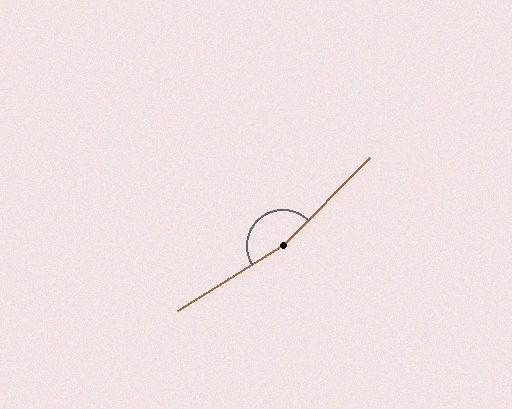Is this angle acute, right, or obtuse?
It is obtuse.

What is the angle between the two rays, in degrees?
Approximately 166 degrees.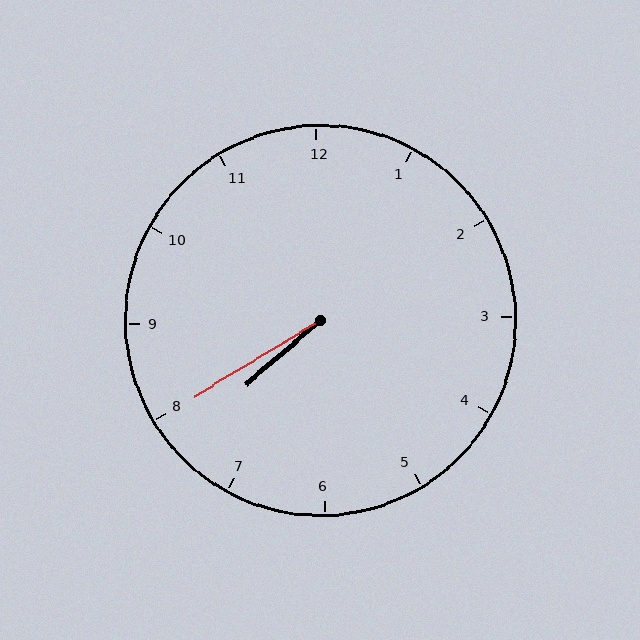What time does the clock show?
7:40.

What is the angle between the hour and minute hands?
Approximately 10 degrees.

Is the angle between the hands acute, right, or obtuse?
It is acute.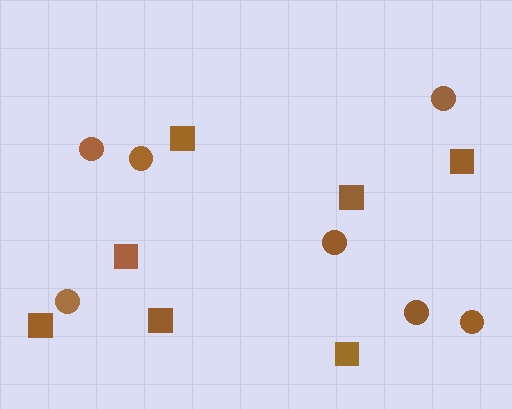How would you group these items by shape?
There are 2 groups: one group of squares (7) and one group of circles (7).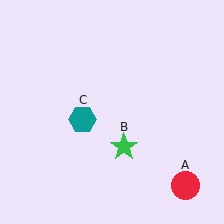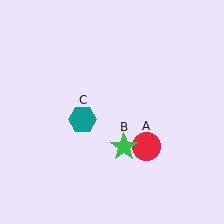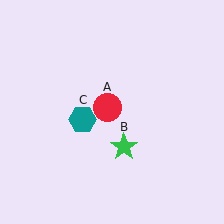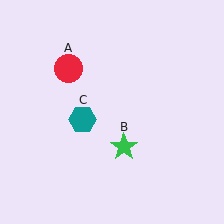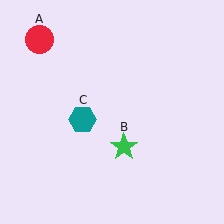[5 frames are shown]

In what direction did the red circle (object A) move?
The red circle (object A) moved up and to the left.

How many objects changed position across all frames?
1 object changed position: red circle (object A).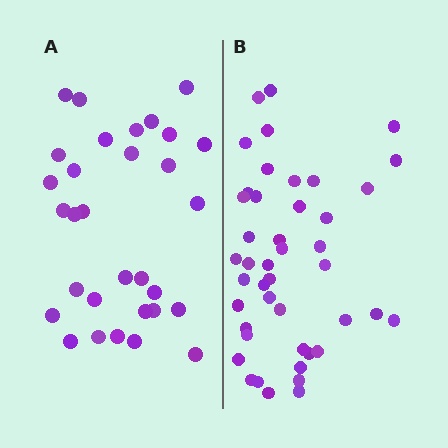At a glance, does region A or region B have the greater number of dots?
Region B (the right region) has more dots.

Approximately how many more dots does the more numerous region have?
Region B has approximately 15 more dots than region A.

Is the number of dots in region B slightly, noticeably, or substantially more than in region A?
Region B has noticeably more, but not dramatically so. The ratio is roughly 1.4 to 1.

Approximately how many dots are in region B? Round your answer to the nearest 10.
About 40 dots. (The exact count is 44, which rounds to 40.)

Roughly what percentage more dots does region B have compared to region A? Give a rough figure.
About 40% more.